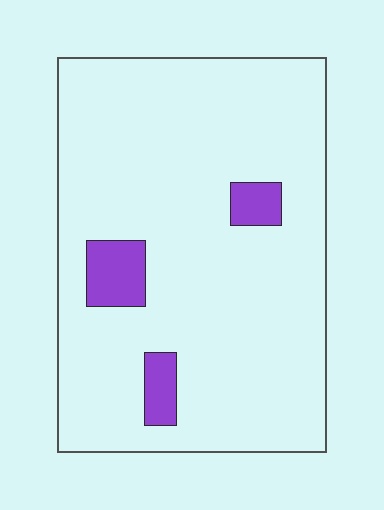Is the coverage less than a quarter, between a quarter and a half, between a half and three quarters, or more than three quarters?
Less than a quarter.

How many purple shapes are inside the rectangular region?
3.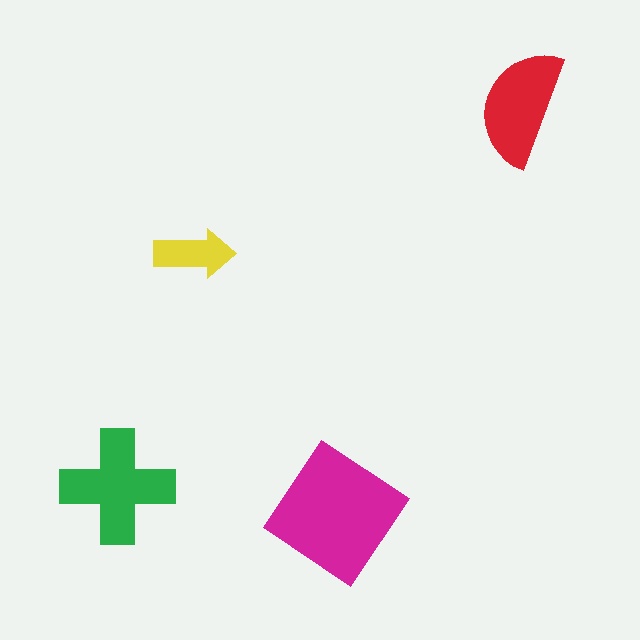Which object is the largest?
The magenta diamond.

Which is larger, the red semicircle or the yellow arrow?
The red semicircle.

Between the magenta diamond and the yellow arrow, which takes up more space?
The magenta diamond.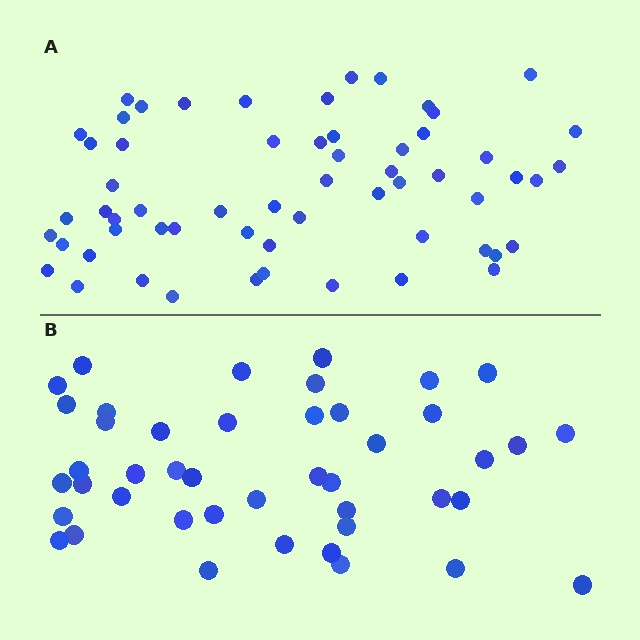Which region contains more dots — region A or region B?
Region A (the top region) has more dots.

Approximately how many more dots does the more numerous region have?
Region A has approximately 15 more dots than region B.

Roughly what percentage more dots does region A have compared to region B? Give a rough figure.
About 35% more.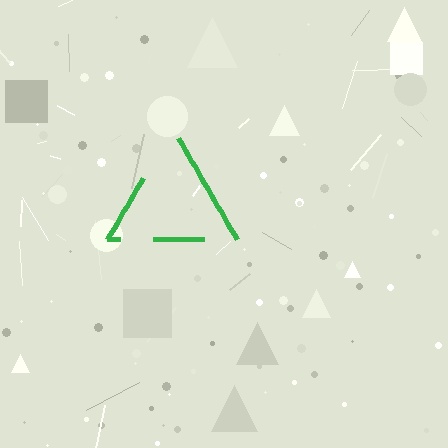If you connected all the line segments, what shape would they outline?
They would outline a triangle.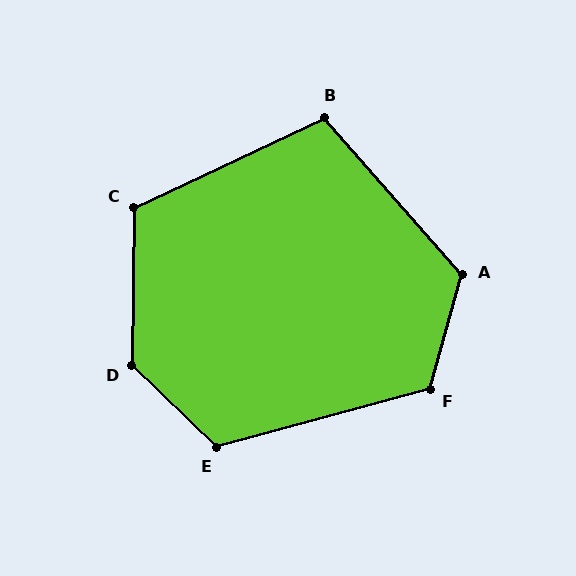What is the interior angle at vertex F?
Approximately 121 degrees (obtuse).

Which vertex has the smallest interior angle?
B, at approximately 106 degrees.